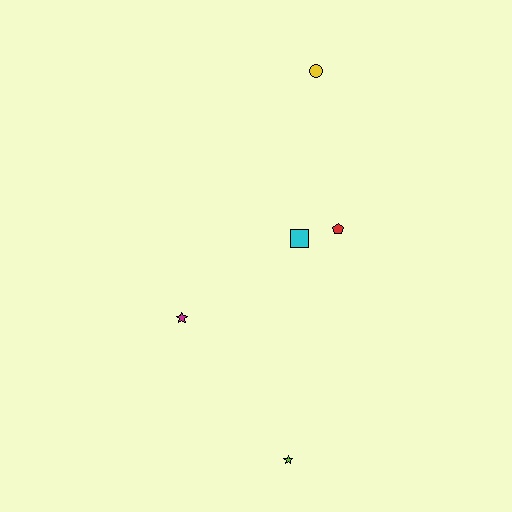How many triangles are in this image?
There are no triangles.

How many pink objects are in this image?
There are no pink objects.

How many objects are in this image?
There are 5 objects.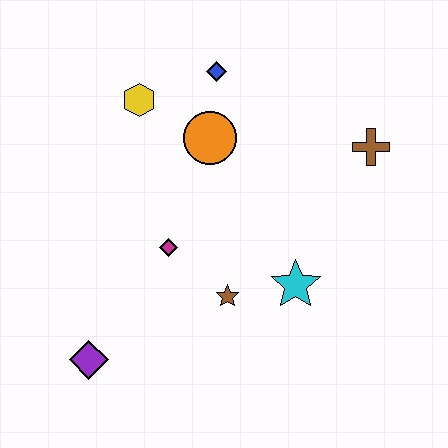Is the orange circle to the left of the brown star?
Yes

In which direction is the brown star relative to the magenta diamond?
The brown star is to the right of the magenta diamond.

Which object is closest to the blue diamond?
The orange circle is closest to the blue diamond.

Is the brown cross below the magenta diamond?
No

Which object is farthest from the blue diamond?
The purple diamond is farthest from the blue diamond.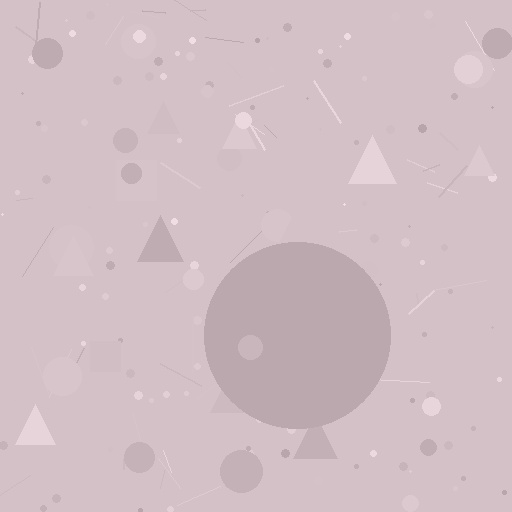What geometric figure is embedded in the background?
A circle is embedded in the background.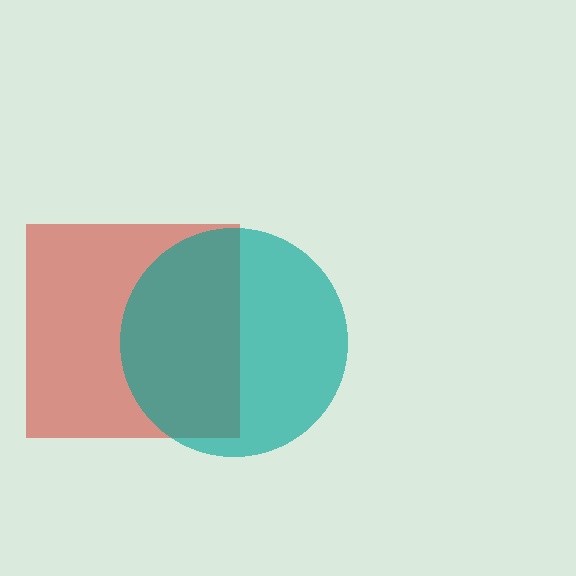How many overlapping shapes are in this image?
There are 2 overlapping shapes in the image.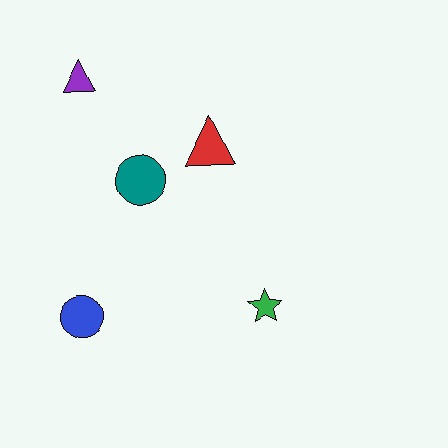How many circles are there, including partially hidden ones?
There are 2 circles.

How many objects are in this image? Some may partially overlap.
There are 5 objects.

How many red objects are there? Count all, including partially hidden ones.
There is 1 red object.